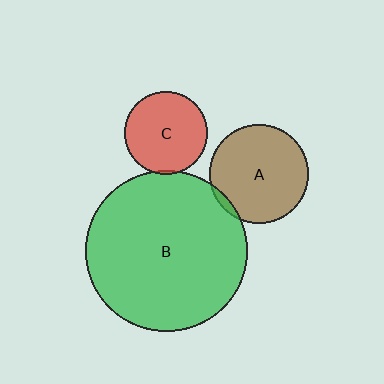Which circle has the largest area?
Circle B (green).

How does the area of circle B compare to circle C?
Approximately 3.8 times.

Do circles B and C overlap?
Yes.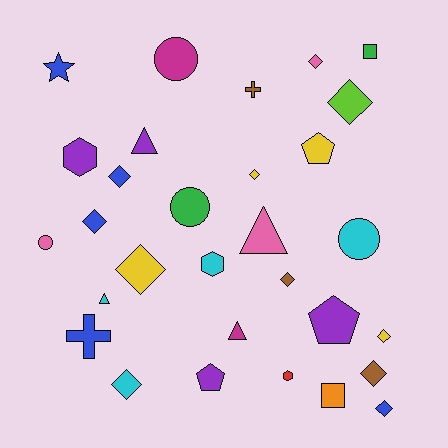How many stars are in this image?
There is 1 star.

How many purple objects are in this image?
There are 4 purple objects.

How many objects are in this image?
There are 30 objects.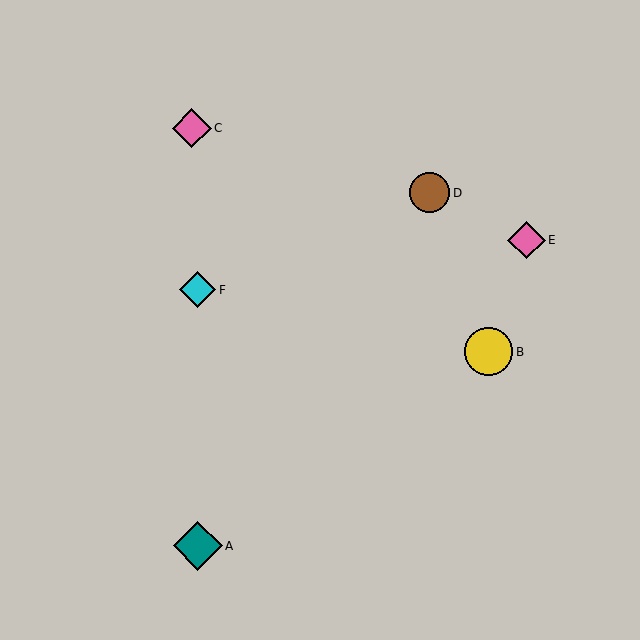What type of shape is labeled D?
Shape D is a brown circle.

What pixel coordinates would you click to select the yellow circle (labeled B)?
Click at (489, 352) to select the yellow circle B.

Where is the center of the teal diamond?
The center of the teal diamond is at (198, 546).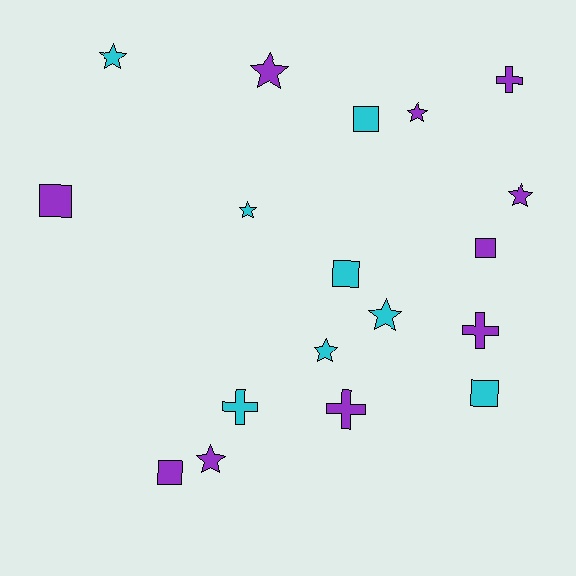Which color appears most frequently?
Purple, with 10 objects.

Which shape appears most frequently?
Star, with 8 objects.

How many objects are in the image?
There are 18 objects.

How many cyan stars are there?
There are 4 cyan stars.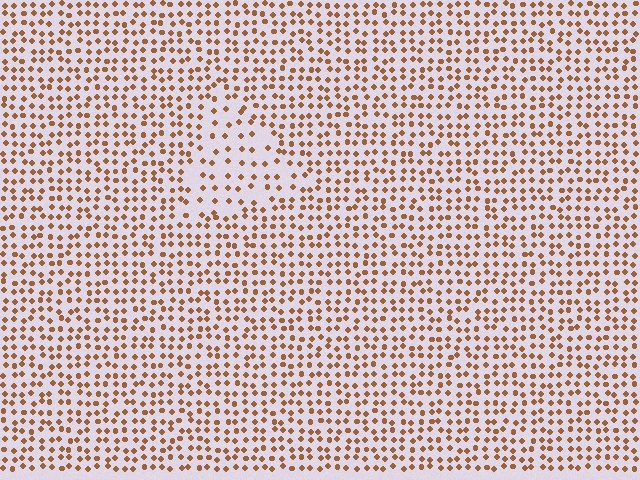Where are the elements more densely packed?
The elements are more densely packed outside the triangle boundary.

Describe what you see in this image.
The image contains small brown elements arranged at two different densities. A triangle-shaped region is visible where the elements are less densely packed than the surrounding area.